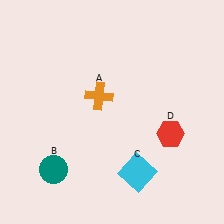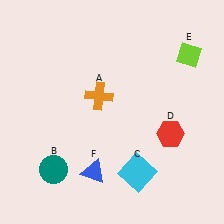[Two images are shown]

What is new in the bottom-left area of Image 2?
A blue triangle (F) was added in the bottom-left area of Image 2.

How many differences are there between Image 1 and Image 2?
There are 2 differences between the two images.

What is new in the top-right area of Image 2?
A lime diamond (E) was added in the top-right area of Image 2.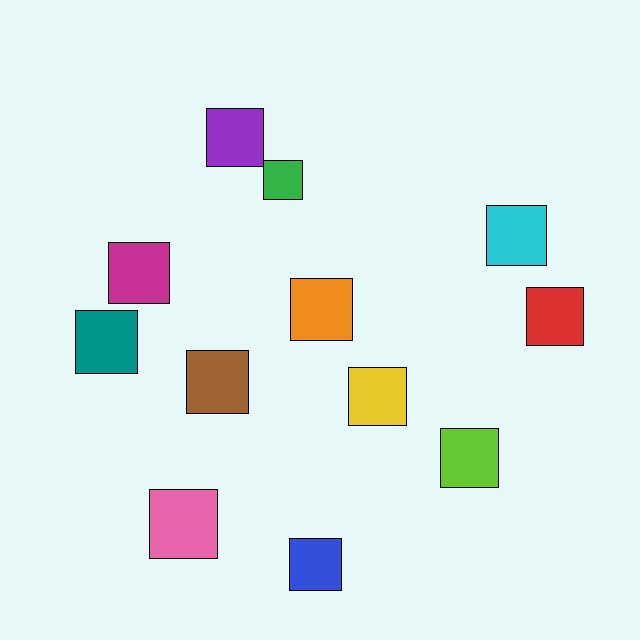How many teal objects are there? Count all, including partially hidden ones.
There is 1 teal object.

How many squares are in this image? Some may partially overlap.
There are 12 squares.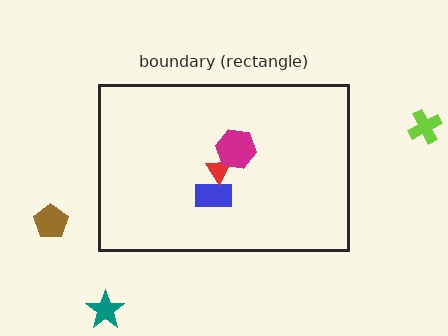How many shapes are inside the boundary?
3 inside, 3 outside.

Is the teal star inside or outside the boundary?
Outside.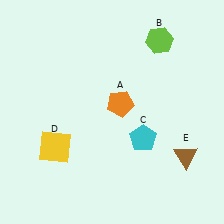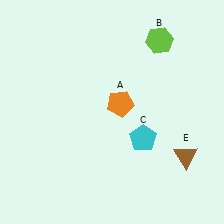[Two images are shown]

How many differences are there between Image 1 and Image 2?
There is 1 difference between the two images.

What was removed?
The yellow square (D) was removed in Image 2.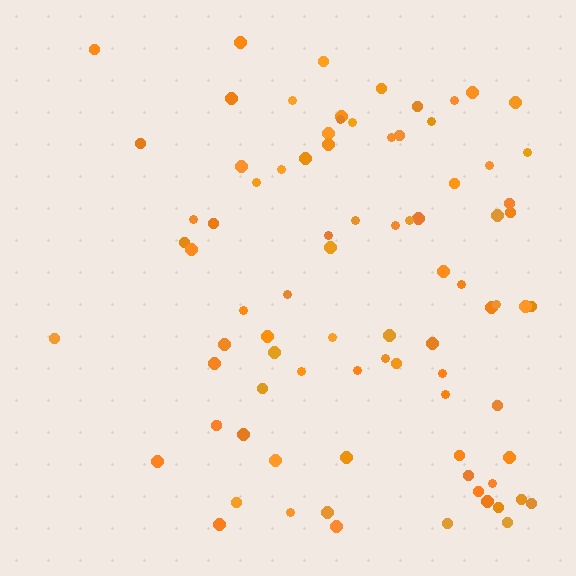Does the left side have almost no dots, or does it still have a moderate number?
Still a moderate number, just noticeably fewer than the right.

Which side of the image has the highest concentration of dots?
The right.